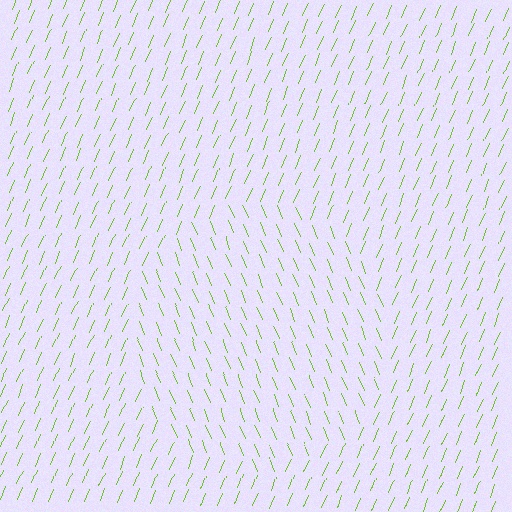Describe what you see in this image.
The image is filled with small lime line segments. A circle region in the image has lines oriented differently from the surrounding lines, creating a visible texture boundary.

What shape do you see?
I see a circle.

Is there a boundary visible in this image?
Yes, there is a texture boundary formed by a change in line orientation.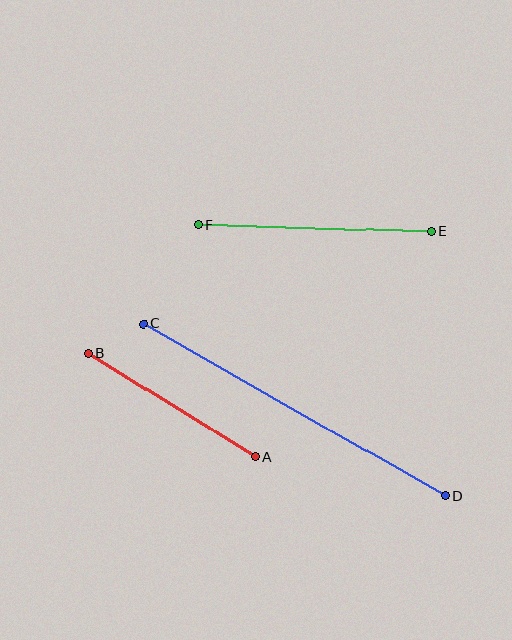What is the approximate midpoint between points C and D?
The midpoint is at approximately (294, 410) pixels.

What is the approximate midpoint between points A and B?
The midpoint is at approximately (172, 405) pixels.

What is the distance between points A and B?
The distance is approximately 196 pixels.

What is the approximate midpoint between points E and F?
The midpoint is at approximately (314, 228) pixels.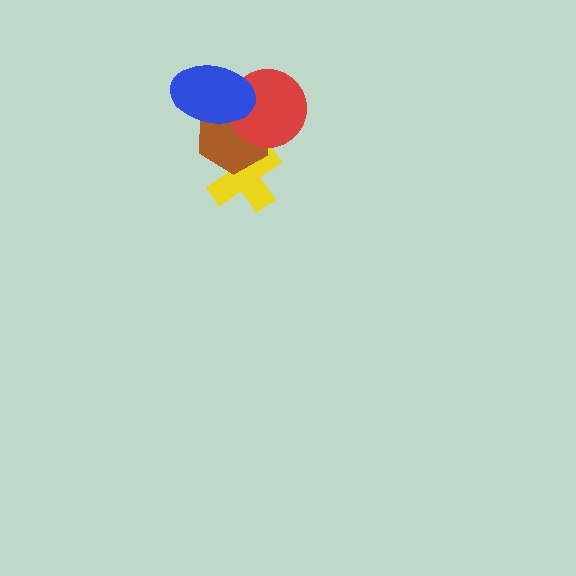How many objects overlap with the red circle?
2 objects overlap with the red circle.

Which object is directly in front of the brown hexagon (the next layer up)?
The red circle is directly in front of the brown hexagon.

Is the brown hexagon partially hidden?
Yes, it is partially covered by another shape.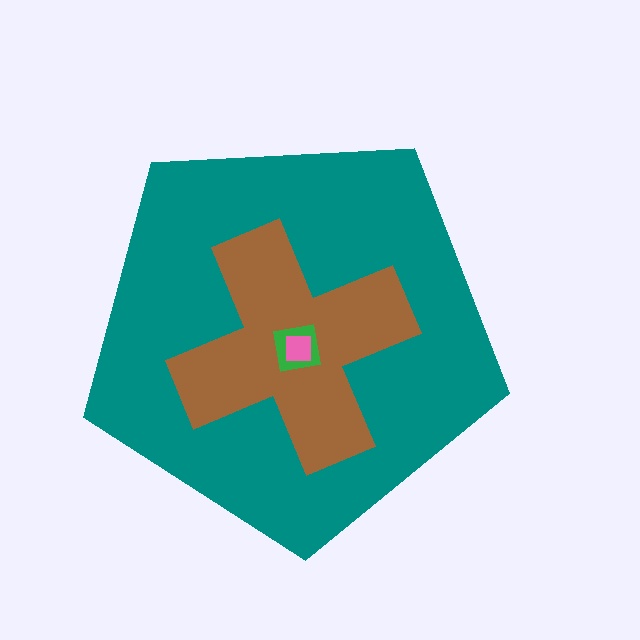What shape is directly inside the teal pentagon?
The brown cross.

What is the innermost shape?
The pink square.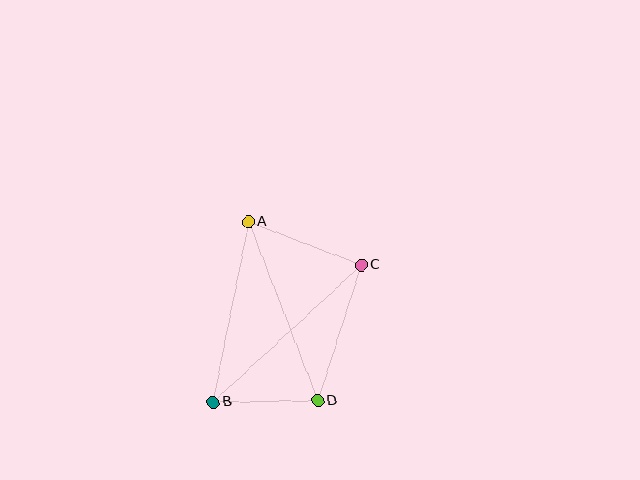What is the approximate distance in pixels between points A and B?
The distance between A and B is approximately 184 pixels.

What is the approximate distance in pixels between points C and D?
The distance between C and D is approximately 142 pixels.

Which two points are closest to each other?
Points B and D are closest to each other.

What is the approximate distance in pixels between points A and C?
The distance between A and C is approximately 120 pixels.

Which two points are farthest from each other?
Points B and C are farthest from each other.